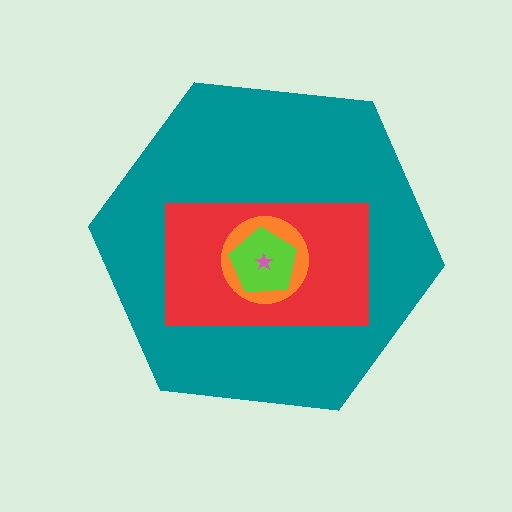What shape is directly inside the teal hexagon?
The red rectangle.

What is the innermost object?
The pink star.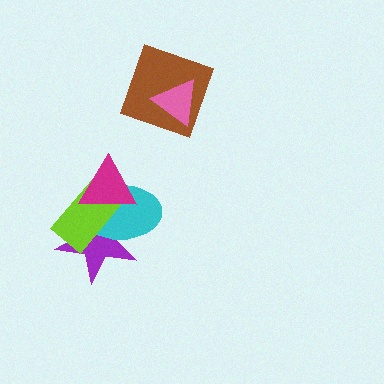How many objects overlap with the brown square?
1 object overlaps with the brown square.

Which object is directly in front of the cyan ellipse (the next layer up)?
The lime rectangle is directly in front of the cyan ellipse.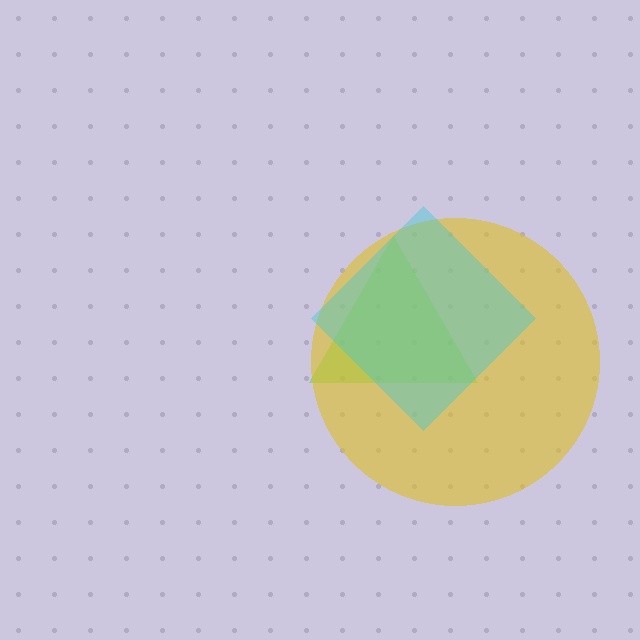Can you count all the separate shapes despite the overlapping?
Yes, there are 3 separate shapes.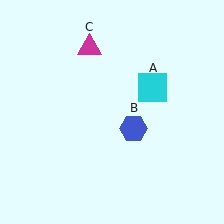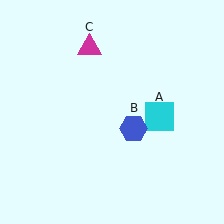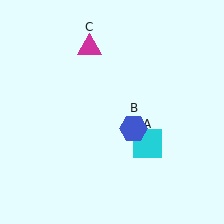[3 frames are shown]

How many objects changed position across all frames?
1 object changed position: cyan square (object A).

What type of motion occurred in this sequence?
The cyan square (object A) rotated clockwise around the center of the scene.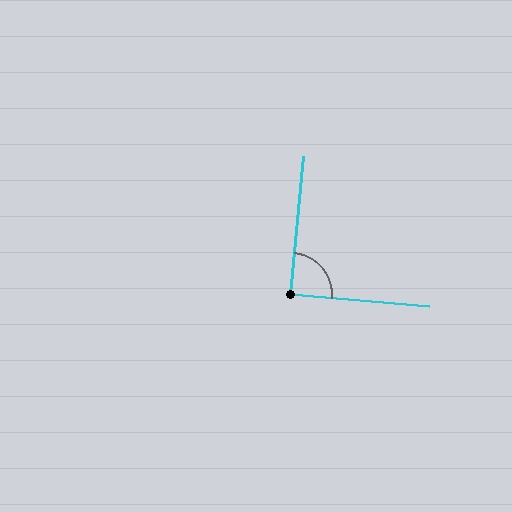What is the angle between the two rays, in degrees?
Approximately 89 degrees.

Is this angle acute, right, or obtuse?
It is approximately a right angle.